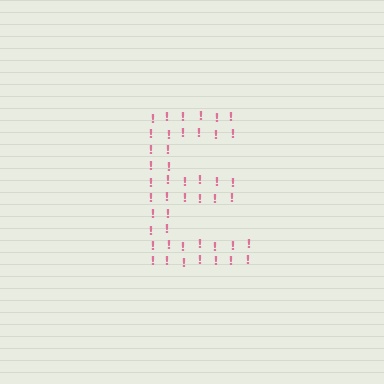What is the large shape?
The large shape is the letter E.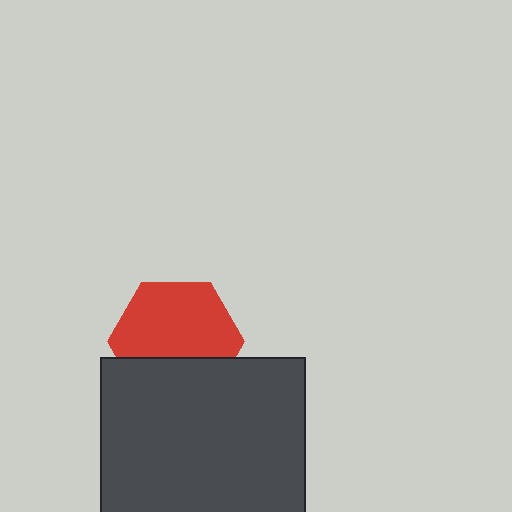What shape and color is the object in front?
The object in front is a dark gray square.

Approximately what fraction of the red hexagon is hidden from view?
Roughly 33% of the red hexagon is hidden behind the dark gray square.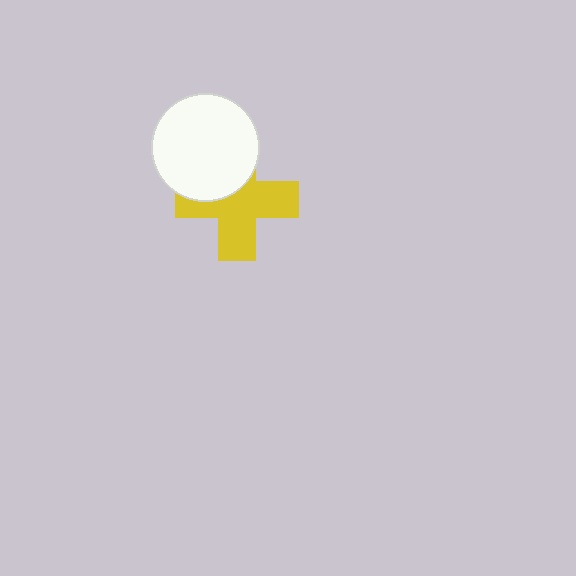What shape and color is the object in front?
The object in front is a white circle.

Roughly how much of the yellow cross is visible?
About half of it is visible (roughly 65%).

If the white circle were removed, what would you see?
You would see the complete yellow cross.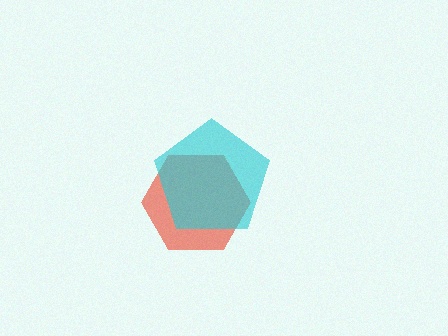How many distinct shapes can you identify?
There are 2 distinct shapes: a red hexagon, a cyan pentagon.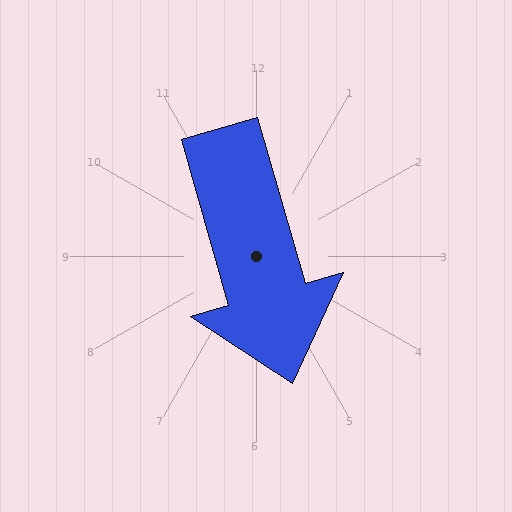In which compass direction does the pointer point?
South.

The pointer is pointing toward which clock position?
Roughly 5 o'clock.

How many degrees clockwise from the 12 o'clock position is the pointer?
Approximately 164 degrees.